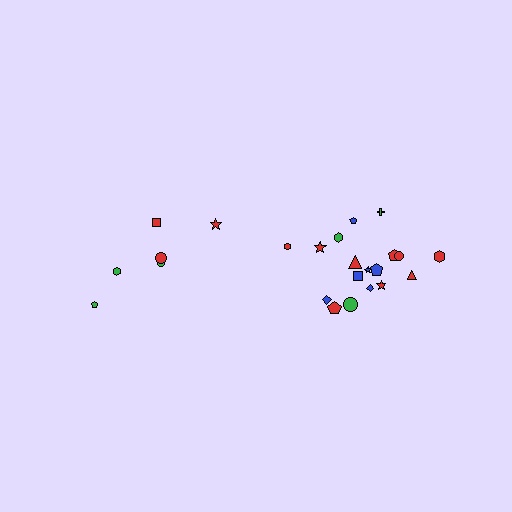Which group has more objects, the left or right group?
The right group.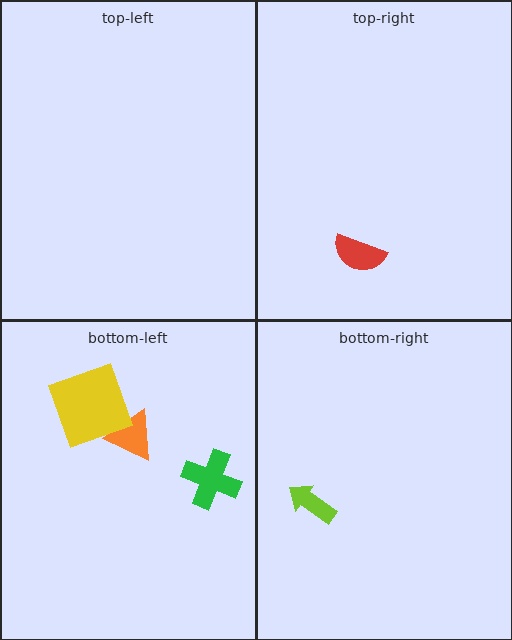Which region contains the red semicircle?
The top-right region.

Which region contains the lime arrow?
The bottom-right region.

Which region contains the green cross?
The bottom-left region.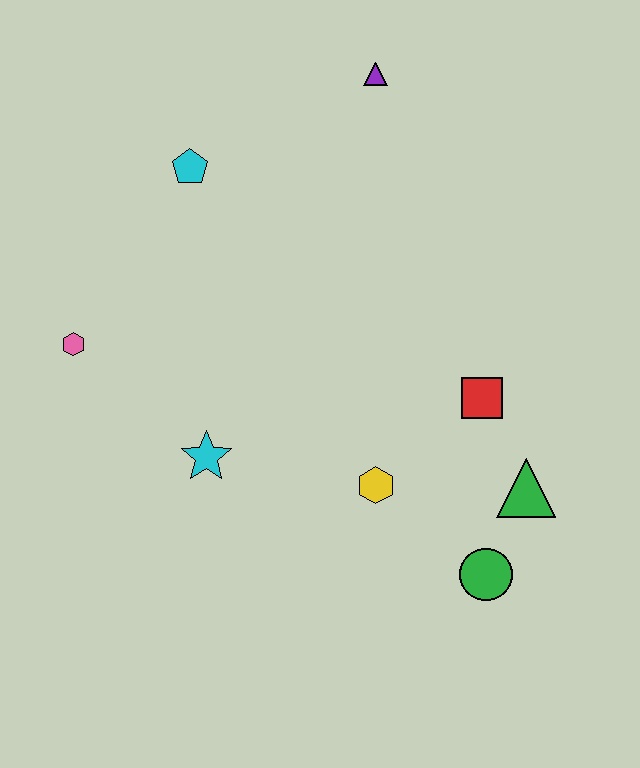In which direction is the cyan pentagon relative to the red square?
The cyan pentagon is to the left of the red square.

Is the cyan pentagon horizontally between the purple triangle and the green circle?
No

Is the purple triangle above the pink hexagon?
Yes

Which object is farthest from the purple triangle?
The green circle is farthest from the purple triangle.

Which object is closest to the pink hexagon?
The cyan star is closest to the pink hexagon.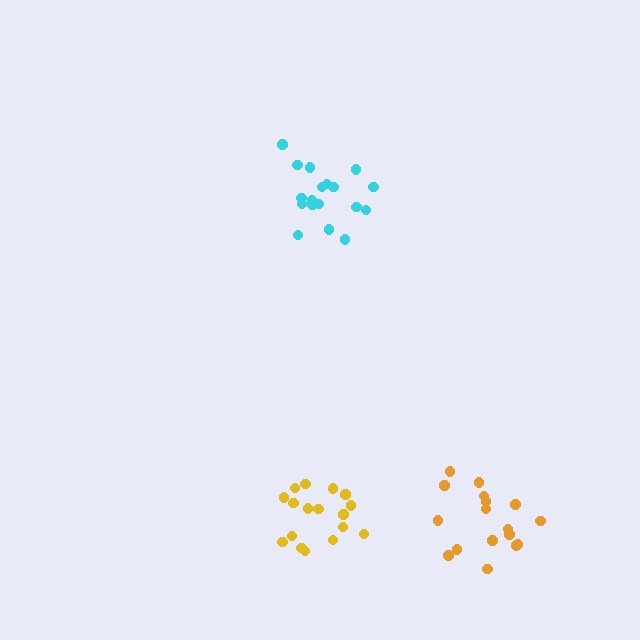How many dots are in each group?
Group 1: 17 dots, Group 2: 18 dots, Group 3: 17 dots (52 total).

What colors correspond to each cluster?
The clusters are colored: yellow, cyan, orange.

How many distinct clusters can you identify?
There are 3 distinct clusters.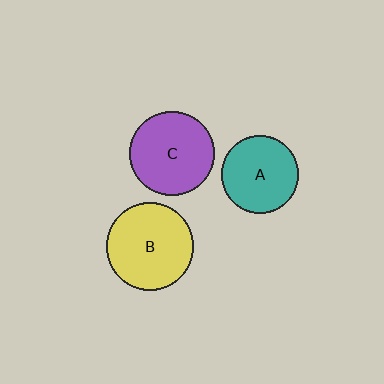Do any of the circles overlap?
No, none of the circles overlap.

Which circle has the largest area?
Circle B (yellow).